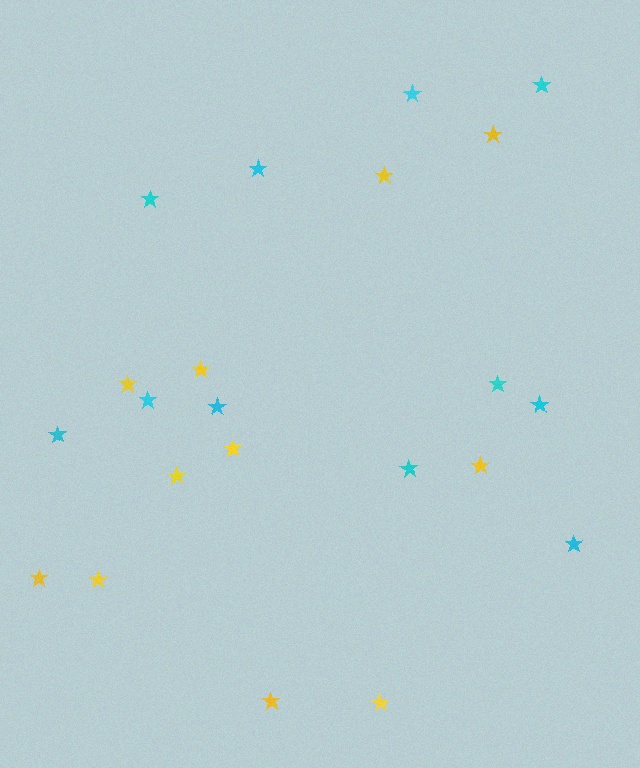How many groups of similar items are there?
There are 2 groups: one group of cyan stars (11) and one group of yellow stars (11).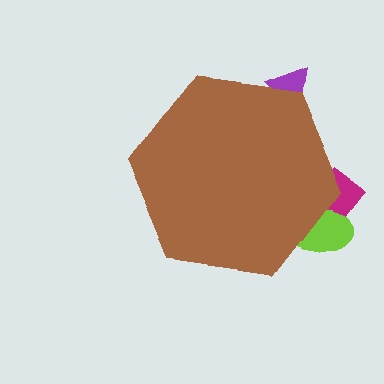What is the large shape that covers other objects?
A brown hexagon.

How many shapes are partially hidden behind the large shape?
3 shapes are partially hidden.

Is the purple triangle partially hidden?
Yes, the purple triangle is partially hidden behind the brown hexagon.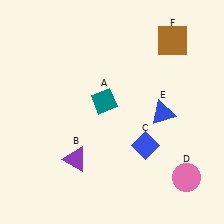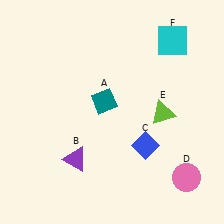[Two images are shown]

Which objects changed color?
E changed from blue to lime. F changed from brown to cyan.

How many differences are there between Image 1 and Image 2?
There are 2 differences between the two images.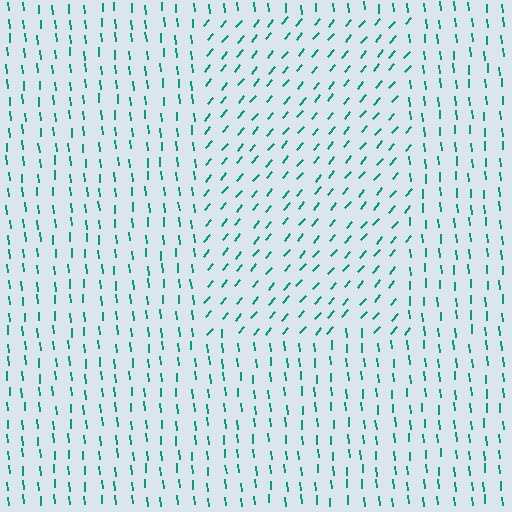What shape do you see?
I see a rectangle.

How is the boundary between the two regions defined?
The boundary is defined purely by a change in line orientation (approximately 45 degrees difference). All lines are the same color and thickness.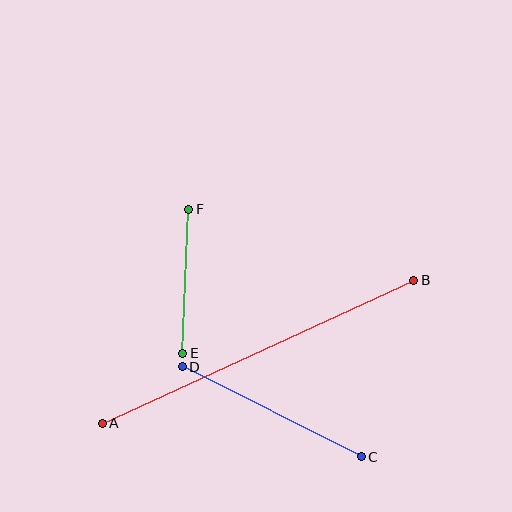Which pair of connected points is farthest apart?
Points A and B are farthest apart.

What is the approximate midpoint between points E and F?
The midpoint is at approximately (186, 281) pixels.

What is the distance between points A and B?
The distance is approximately 343 pixels.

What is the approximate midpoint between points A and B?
The midpoint is at approximately (258, 352) pixels.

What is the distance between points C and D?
The distance is approximately 200 pixels.